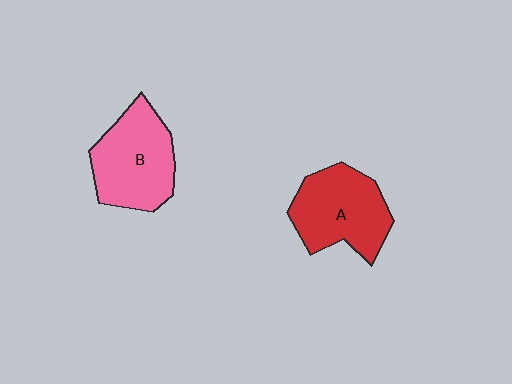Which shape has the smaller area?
Shape A (red).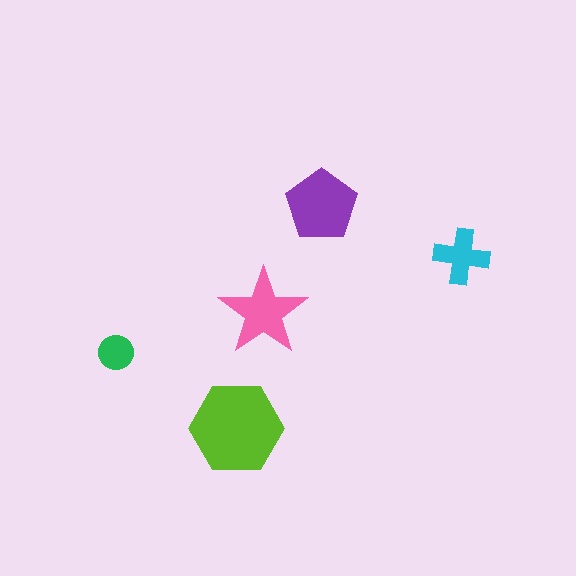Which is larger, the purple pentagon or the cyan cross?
The purple pentagon.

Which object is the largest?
The lime hexagon.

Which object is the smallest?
The green circle.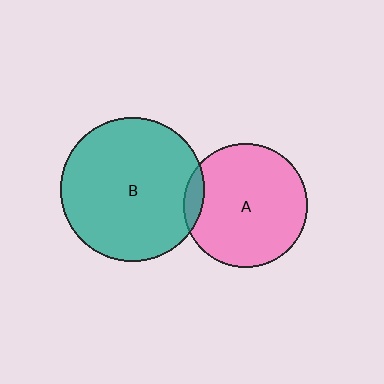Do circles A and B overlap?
Yes.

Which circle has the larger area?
Circle B (teal).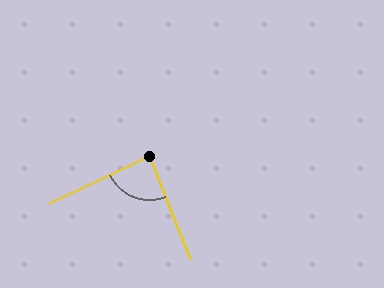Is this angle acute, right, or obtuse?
It is approximately a right angle.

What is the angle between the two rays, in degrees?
Approximately 86 degrees.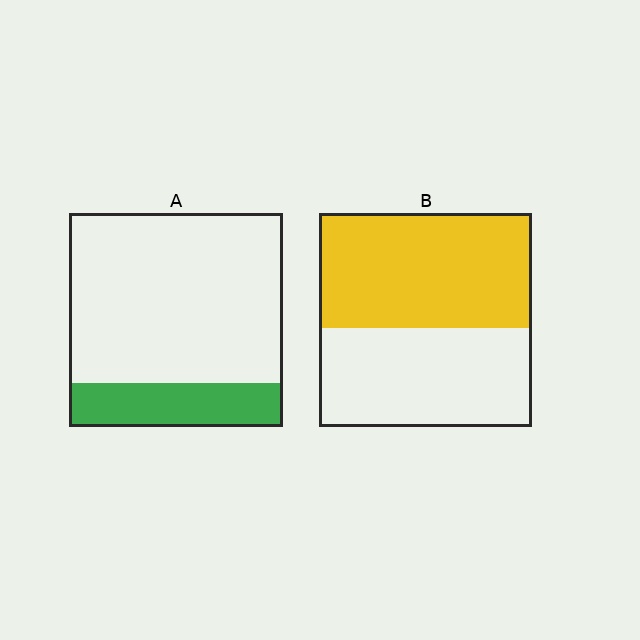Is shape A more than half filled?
No.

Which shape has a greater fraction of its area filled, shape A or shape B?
Shape B.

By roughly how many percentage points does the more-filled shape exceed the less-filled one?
By roughly 35 percentage points (B over A).